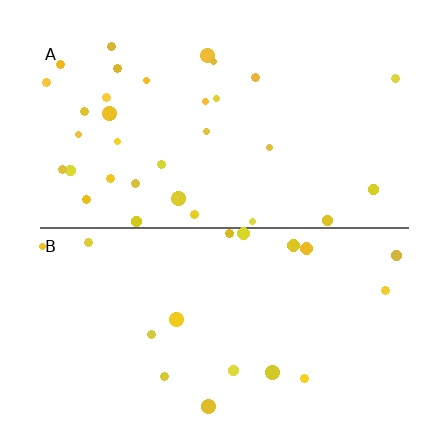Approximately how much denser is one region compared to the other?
Approximately 1.9× — region A over region B.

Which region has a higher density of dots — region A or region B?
A (the top).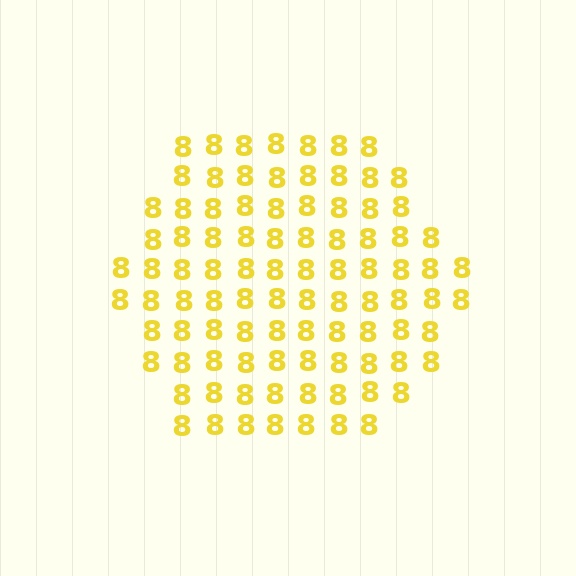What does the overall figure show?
The overall figure shows a hexagon.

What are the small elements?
The small elements are digit 8's.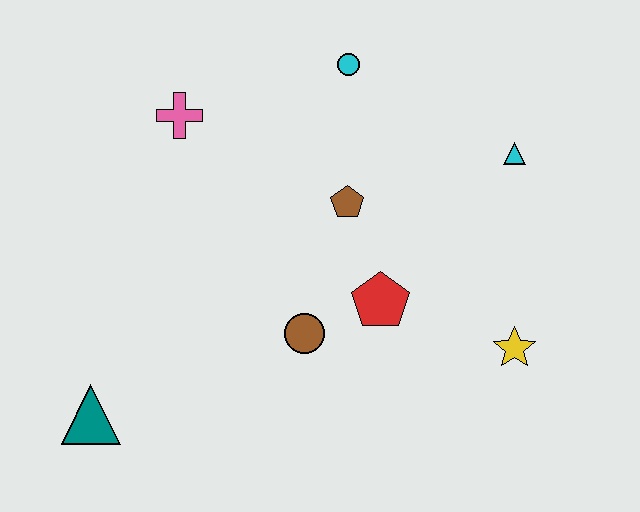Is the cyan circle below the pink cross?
No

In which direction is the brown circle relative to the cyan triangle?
The brown circle is to the left of the cyan triangle.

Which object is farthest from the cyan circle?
The teal triangle is farthest from the cyan circle.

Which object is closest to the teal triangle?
The brown circle is closest to the teal triangle.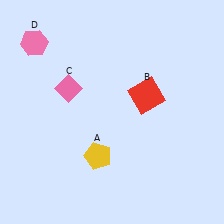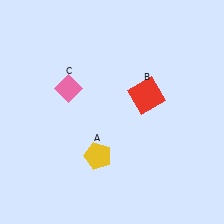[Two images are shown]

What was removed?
The pink hexagon (D) was removed in Image 2.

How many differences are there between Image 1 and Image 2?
There is 1 difference between the two images.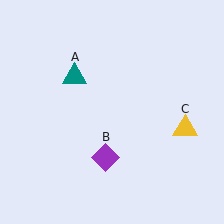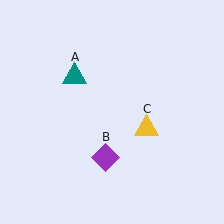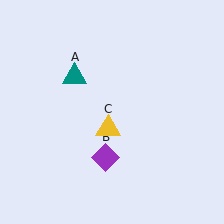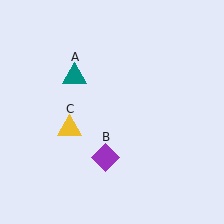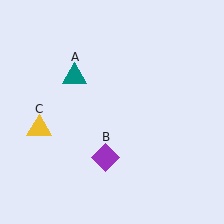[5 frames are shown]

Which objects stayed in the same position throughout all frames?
Teal triangle (object A) and purple diamond (object B) remained stationary.